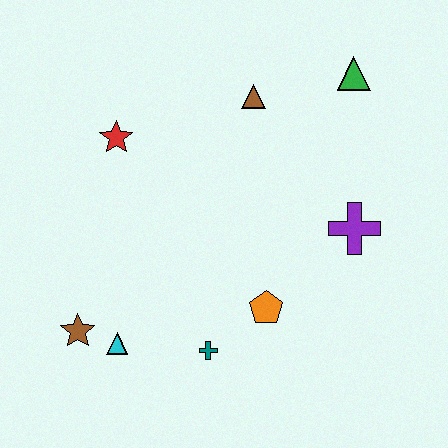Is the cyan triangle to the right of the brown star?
Yes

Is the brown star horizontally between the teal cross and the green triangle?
No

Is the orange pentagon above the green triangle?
No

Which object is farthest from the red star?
The purple cross is farthest from the red star.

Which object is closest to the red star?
The brown triangle is closest to the red star.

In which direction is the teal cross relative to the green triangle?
The teal cross is below the green triangle.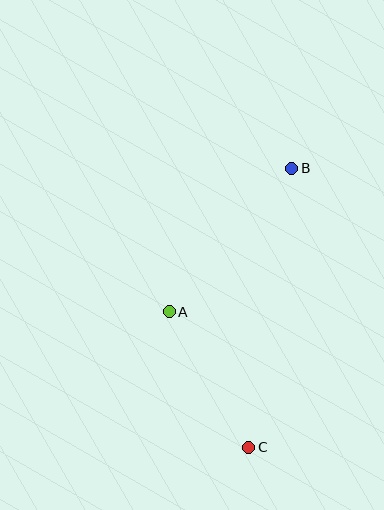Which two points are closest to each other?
Points A and C are closest to each other.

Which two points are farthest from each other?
Points B and C are farthest from each other.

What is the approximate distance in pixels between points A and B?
The distance between A and B is approximately 189 pixels.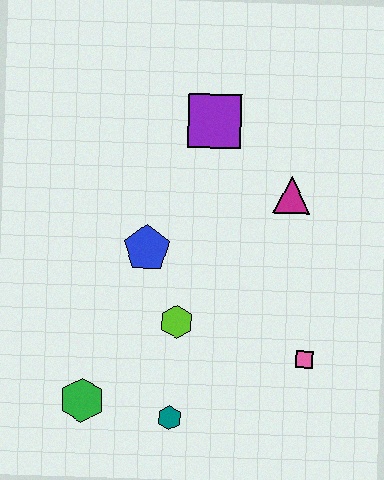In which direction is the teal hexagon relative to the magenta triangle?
The teal hexagon is below the magenta triangle.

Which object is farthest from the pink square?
The purple square is farthest from the pink square.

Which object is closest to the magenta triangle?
The purple square is closest to the magenta triangle.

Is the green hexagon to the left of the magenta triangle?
Yes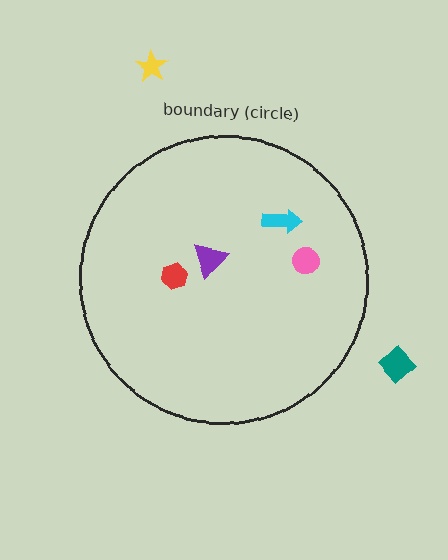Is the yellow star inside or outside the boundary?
Outside.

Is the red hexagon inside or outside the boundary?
Inside.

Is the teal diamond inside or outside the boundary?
Outside.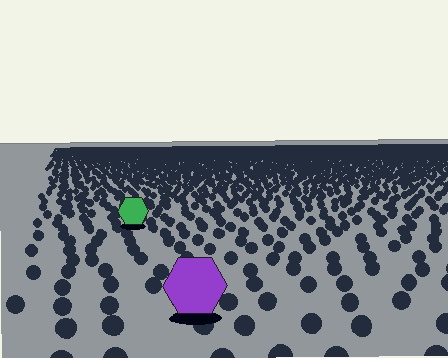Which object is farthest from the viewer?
The green hexagon is farthest from the viewer. It appears smaller and the ground texture around it is denser.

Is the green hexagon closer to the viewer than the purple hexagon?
No. The purple hexagon is closer — you can tell from the texture gradient: the ground texture is coarser near it.